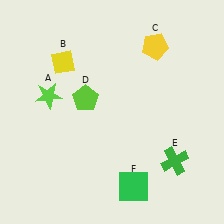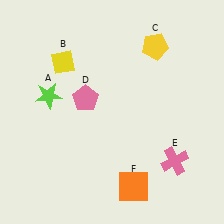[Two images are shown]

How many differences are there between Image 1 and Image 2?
There are 3 differences between the two images.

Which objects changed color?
D changed from lime to pink. E changed from green to pink. F changed from green to orange.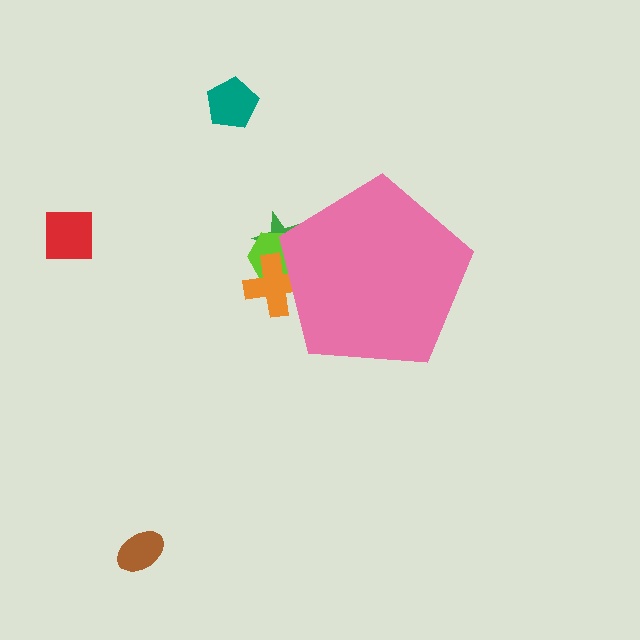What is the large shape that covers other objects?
A pink pentagon.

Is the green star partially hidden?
Yes, the green star is partially hidden behind the pink pentagon.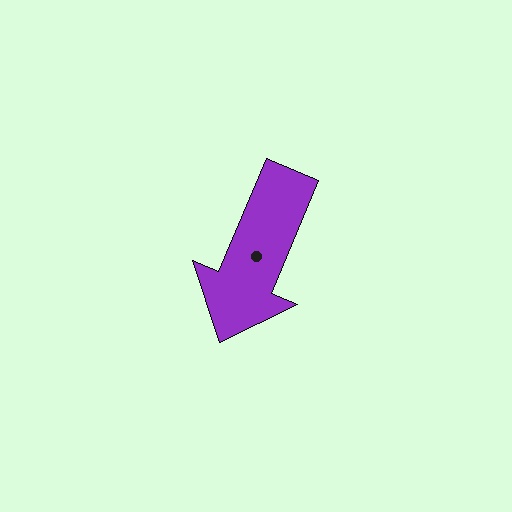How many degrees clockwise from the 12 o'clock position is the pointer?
Approximately 203 degrees.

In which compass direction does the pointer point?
Southwest.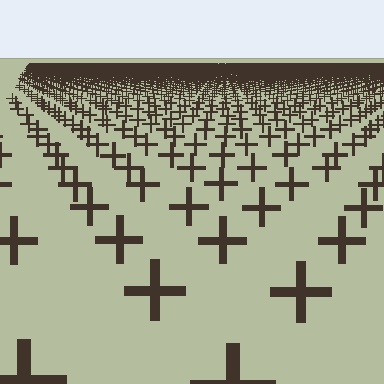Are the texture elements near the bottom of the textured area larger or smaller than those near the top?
Larger. Near the bottom, elements are closer to the viewer and appear at a bigger on-screen size.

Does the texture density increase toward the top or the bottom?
Density increases toward the top.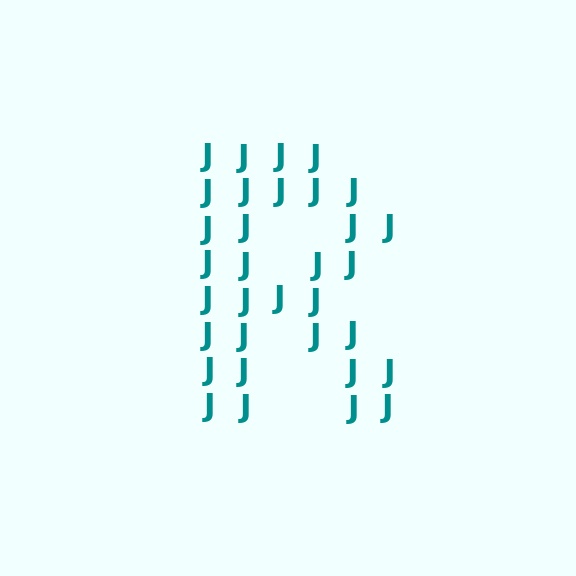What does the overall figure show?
The overall figure shows the letter R.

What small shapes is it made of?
It is made of small letter J's.